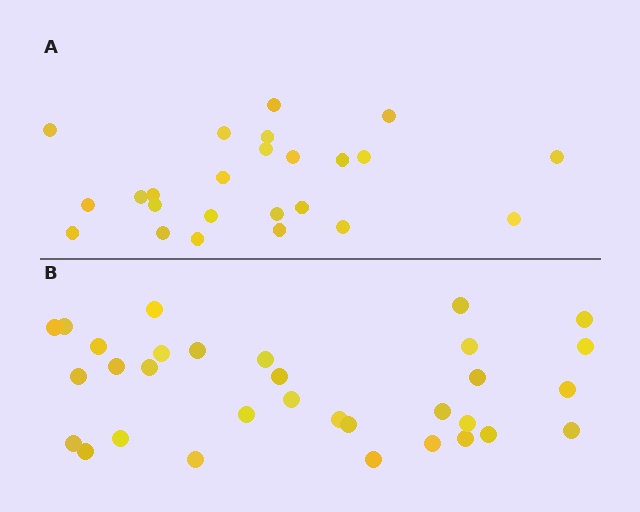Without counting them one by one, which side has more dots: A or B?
Region B (the bottom region) has more dots.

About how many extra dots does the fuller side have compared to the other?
Region B has roughly 8 or so more dots than region A.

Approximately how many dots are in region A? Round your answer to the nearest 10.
About 20 dots. (The exact count is 24, which rounds to 20.)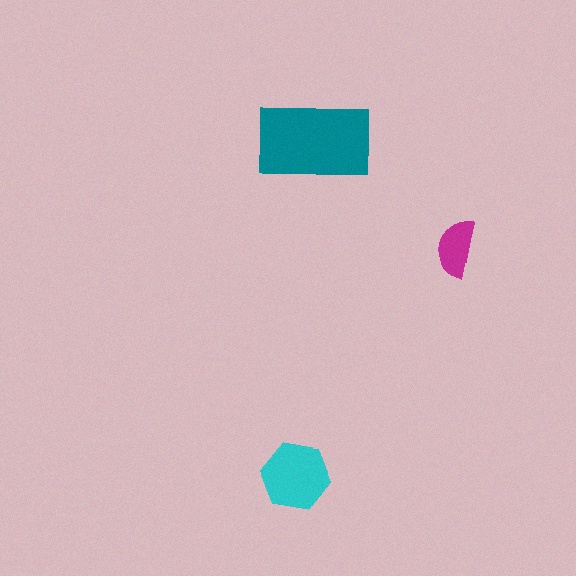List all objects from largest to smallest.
The teal rectangle, the cyan hexagon, the magenta semicircle.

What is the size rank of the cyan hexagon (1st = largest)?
2nd.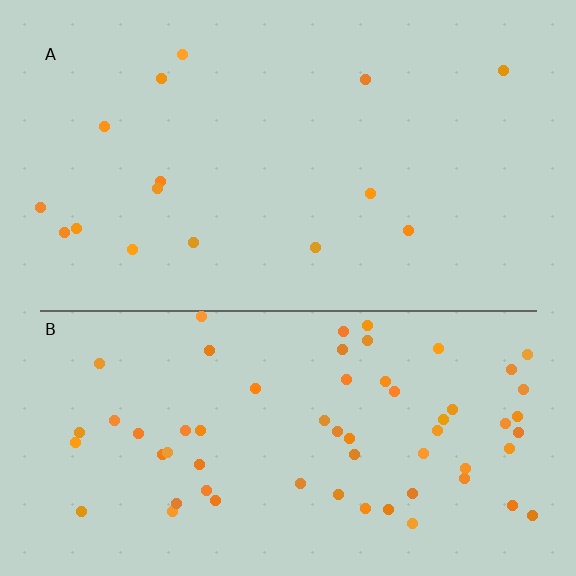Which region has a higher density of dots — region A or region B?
B (the bottom).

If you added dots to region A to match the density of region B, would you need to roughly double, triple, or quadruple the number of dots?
Approximately quadruple.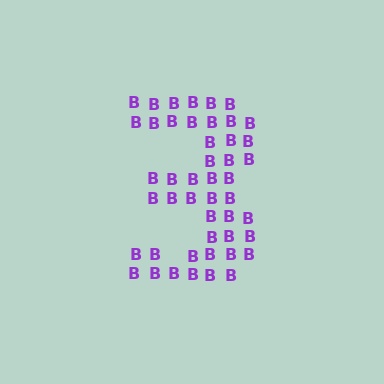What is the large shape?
The large shape is the digit 3.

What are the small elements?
The small elements are letter B's.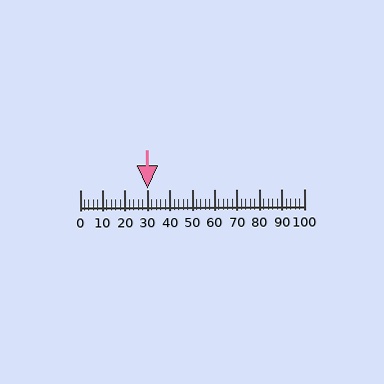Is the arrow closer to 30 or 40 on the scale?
The arrow is closer to 30.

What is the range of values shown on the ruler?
The ruler shows values from 0 to 100.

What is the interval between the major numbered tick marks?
The major tick marks are spaced 10 units apart.